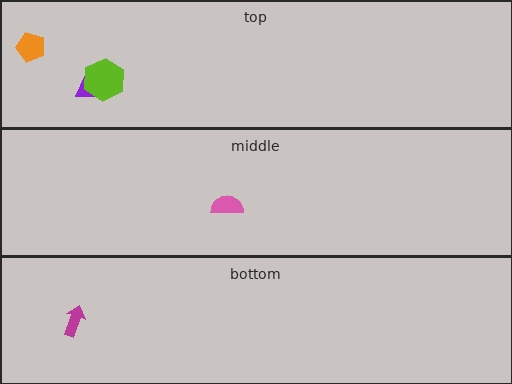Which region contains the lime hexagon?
The top region.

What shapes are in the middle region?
The pink semicircle.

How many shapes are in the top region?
3.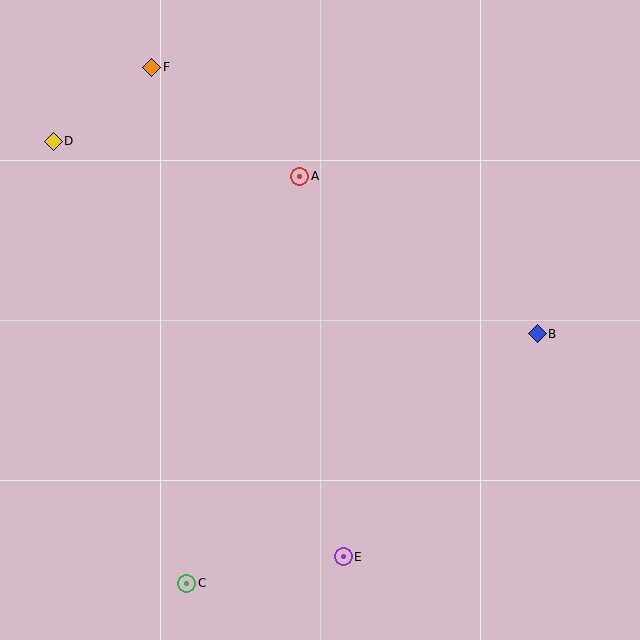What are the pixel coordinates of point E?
Point E is at (343, 557).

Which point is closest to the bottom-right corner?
Point E is closest to the bottom-right corner.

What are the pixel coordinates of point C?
Point C is at (187, 583).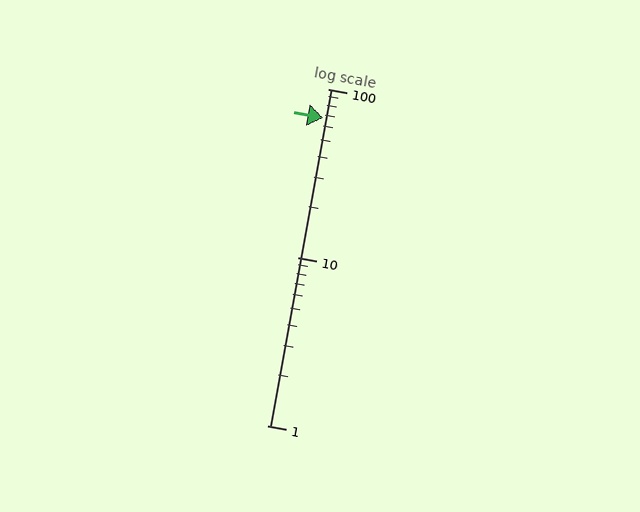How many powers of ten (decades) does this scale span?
The scale spans 2 decades, from 1 to 100.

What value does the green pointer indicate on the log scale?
The pointer indicates approximately 67.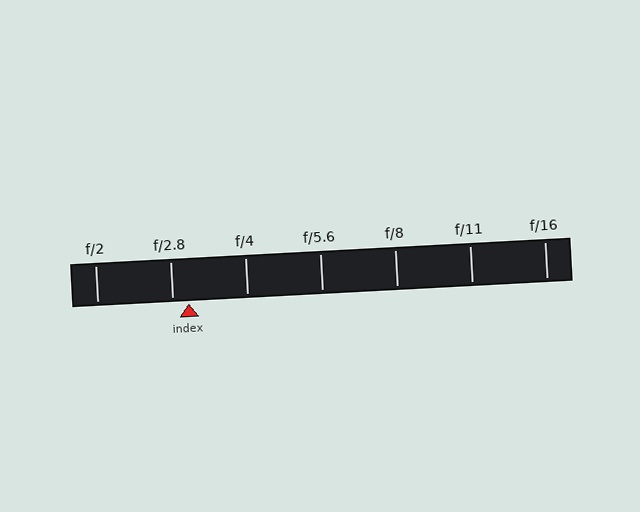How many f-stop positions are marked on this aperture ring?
There are 7 f-stop positions marked.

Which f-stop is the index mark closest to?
The index mark is closest to f/2.8.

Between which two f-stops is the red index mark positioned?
The index mark is between f/2.8 and f/4.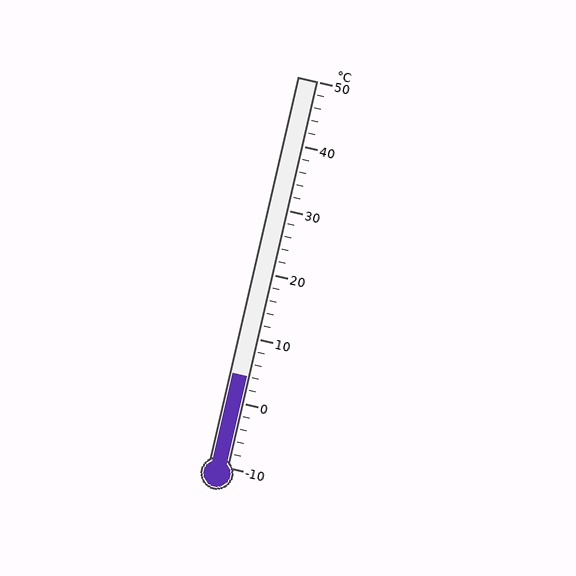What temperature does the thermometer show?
The thermometer shows approximately 4°C.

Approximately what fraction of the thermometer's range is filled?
The thermometer is filled to approximately 25% of its range.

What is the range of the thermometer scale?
The thermometer scale ranges from -10°C to 50°C.